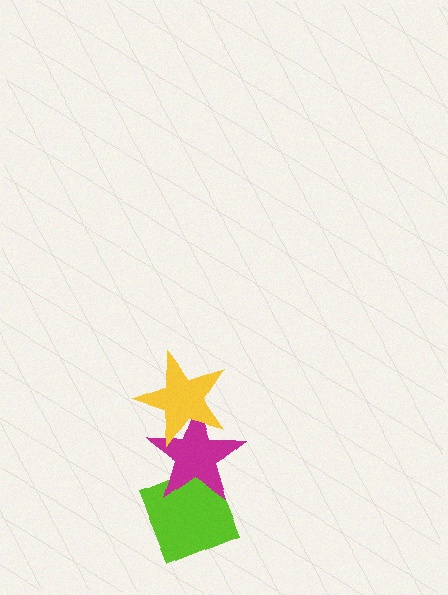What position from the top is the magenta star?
The magenta star is 2nd from the top.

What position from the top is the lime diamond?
The lime diamond is 3rd from the top.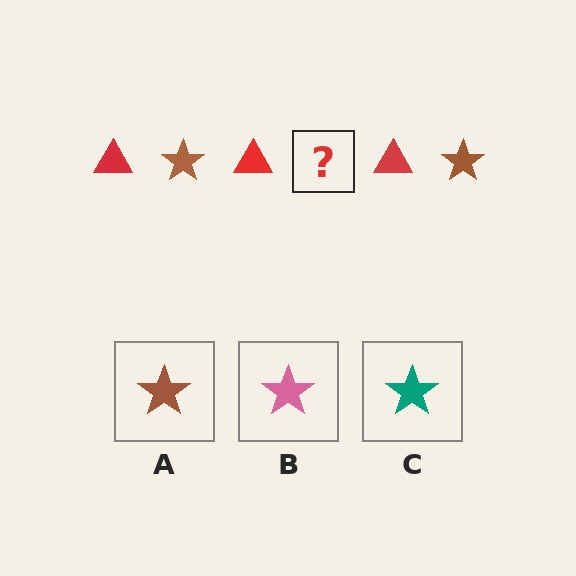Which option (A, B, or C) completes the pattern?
A.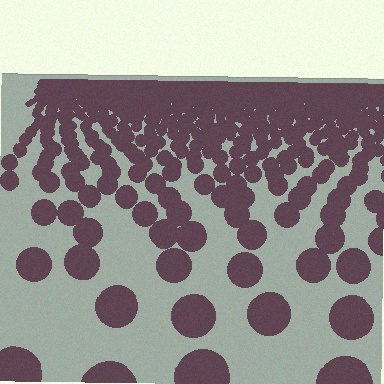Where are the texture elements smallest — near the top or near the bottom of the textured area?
Near the top.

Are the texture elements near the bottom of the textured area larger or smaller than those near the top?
Larger. Near the bottom, elements are closer to the viewer and appear at a bigger on-screen size.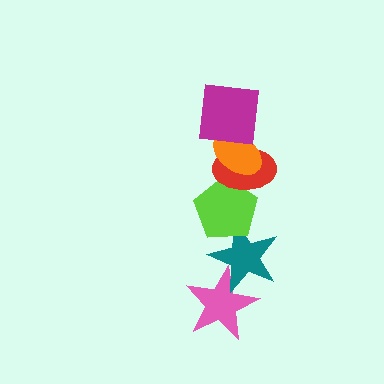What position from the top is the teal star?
The teal star is 5th from the top.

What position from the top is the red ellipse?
The red ellipse is 3rd from the top.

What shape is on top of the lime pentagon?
The red ellipse is on top of the lime pentagon.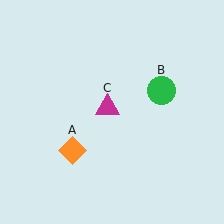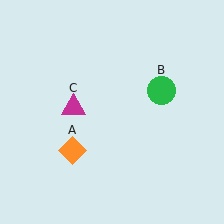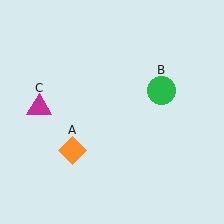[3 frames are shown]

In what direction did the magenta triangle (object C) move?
The magenta triangle (object C) moved left.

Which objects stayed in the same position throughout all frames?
Orange diamond (object A) and green circle (object B) remained stationary.